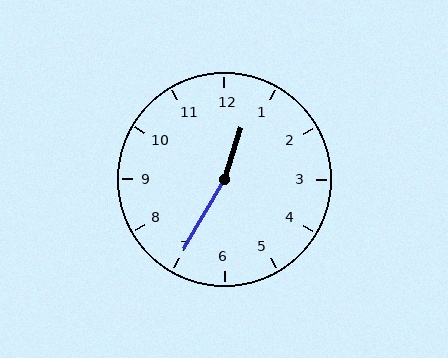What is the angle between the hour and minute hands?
Approximately 168 degrees.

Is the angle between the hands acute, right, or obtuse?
It is obtuse.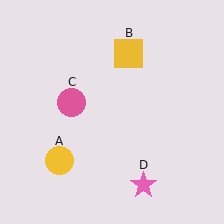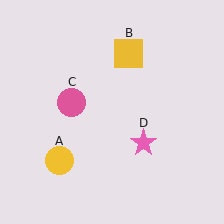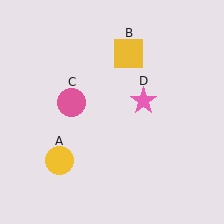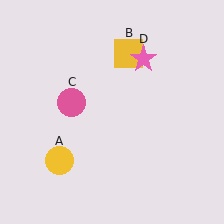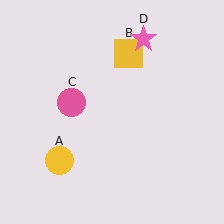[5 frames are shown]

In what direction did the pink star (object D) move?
The pink star (object D) moved up.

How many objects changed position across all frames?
1 object changed position: pink star (object D).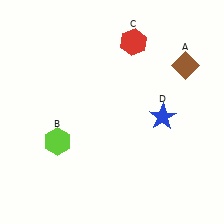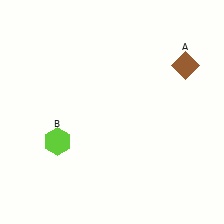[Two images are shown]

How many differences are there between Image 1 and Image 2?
There are 2 differences between the two images.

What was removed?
The red hexagon (C), the blue star (D) were removed in Image 2.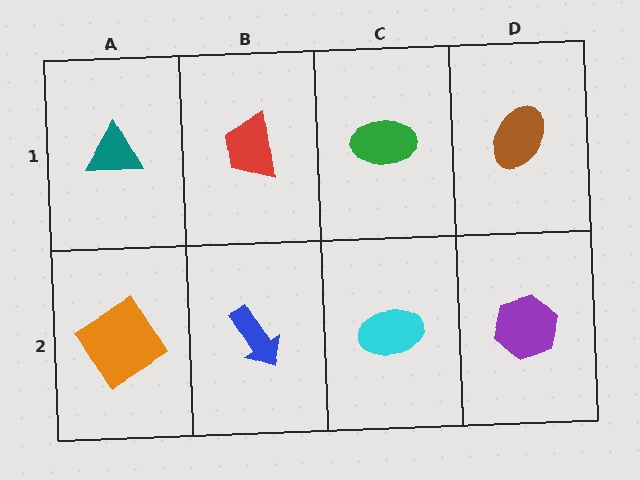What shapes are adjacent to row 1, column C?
A cyan ellipse (row 2, column C), a red trapezoid (row 1, column B), a brown ellipse (row 1, column D).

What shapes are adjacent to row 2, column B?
A red trapezoid (row 1, column B), an orange diamond (row 2, column A), a cyan ellipse (row 2, column C).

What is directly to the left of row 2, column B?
An orange diamond.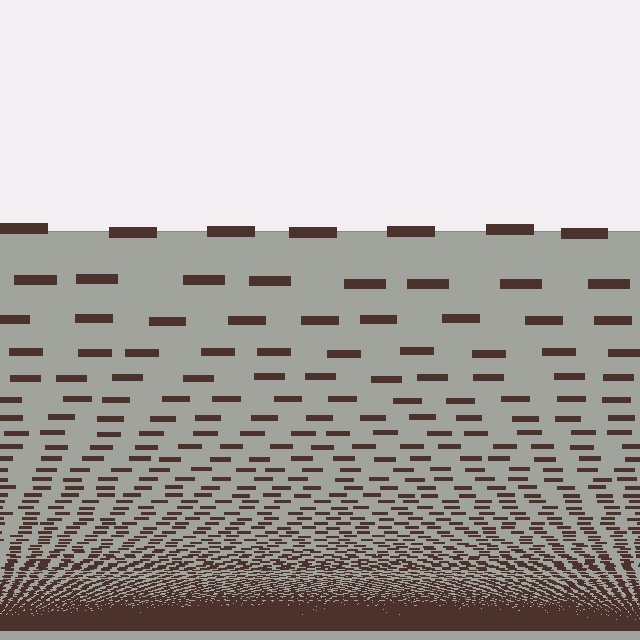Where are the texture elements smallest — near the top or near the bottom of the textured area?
Near the bottom.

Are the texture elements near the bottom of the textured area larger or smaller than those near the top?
Smaller. The gradient is inverted — elements near the bottom are smaller and denser.